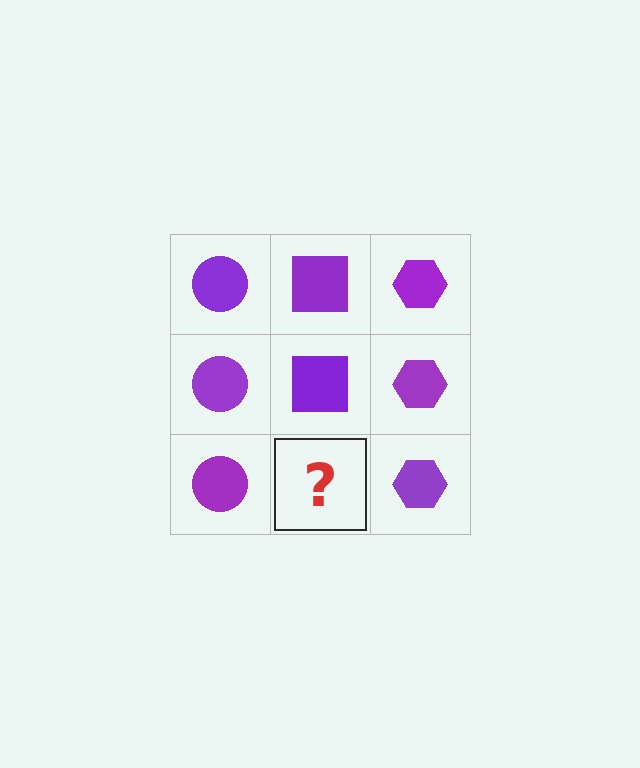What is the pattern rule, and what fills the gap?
The rule is that each column has a consistent shape. The gap should be filled with a purple square.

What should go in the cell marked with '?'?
The missing cell should contain a purple square.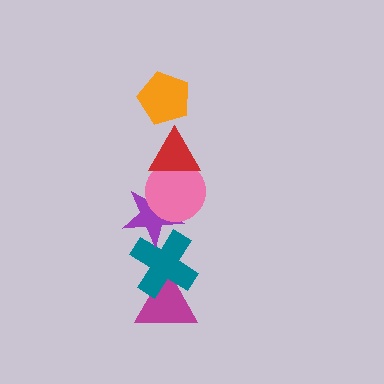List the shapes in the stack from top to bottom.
From top to bottom: the orange pentagon, the red triangle, the pink circle, the purple star, the teal cross, the magenta triangle.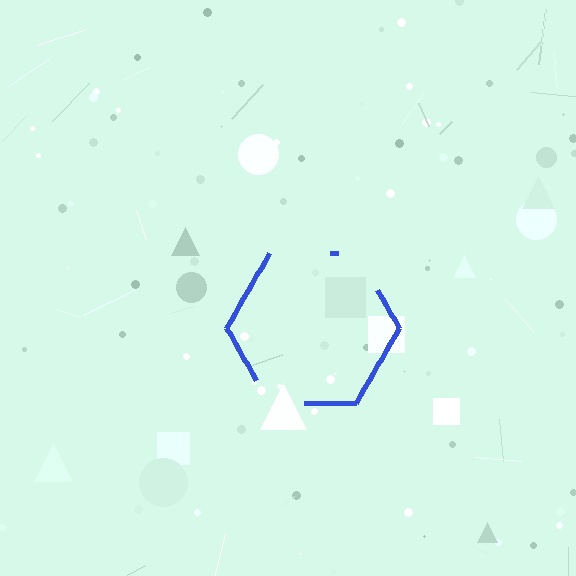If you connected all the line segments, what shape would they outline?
They would outline a hexagon.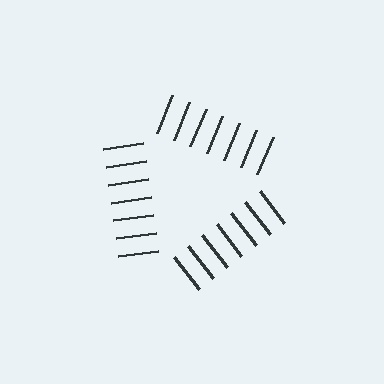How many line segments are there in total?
21 — 7 along each of the 3 edges.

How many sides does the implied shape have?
3 sides — the line-ends trace a triangle.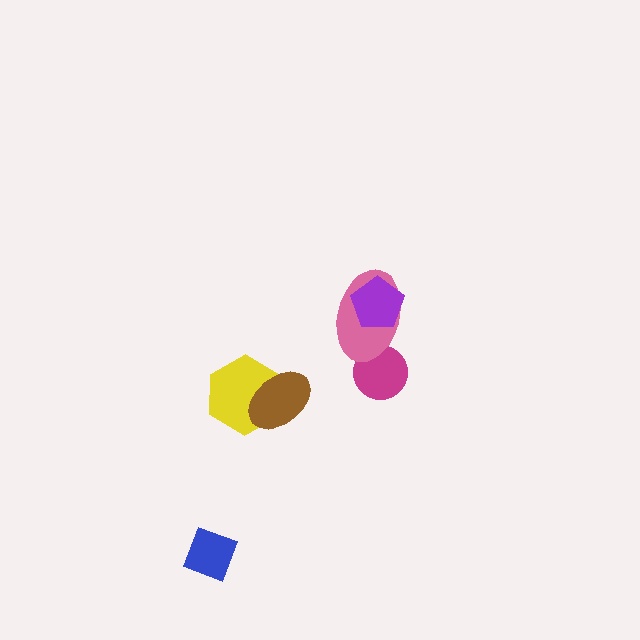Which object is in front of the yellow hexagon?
The brown ellipse is in front of the yellow hexagon.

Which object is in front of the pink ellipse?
The purple pentagon is in front of the pink ellipse.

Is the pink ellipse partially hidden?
Yes, it is partially covered by another shape.